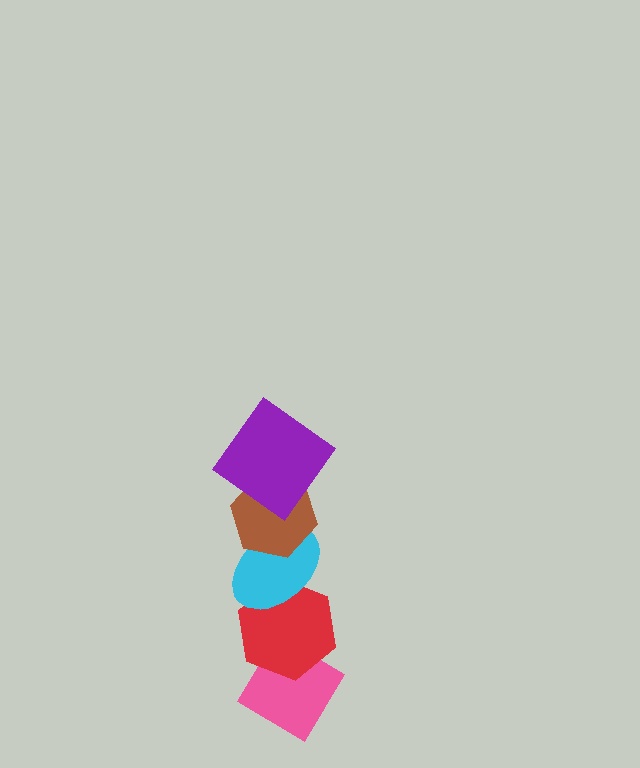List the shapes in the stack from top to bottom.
From top to bottom: the purple diamond, the brown hexagon, the cyan ellipse, the red hexagon, the pink diamond.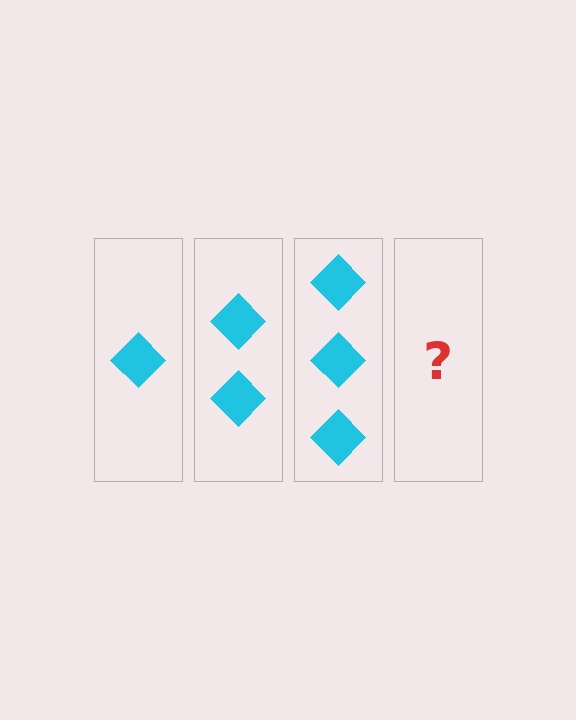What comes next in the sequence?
The next element should be 4 diamonds.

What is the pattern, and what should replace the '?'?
The pattern is that each step adds one more diamond. The '?' should be 4 diamonds.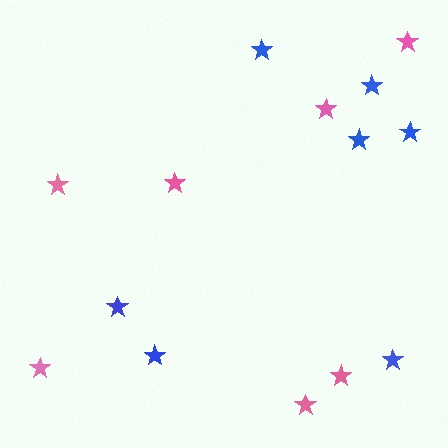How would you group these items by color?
There are 2 groups: one group of pink stars (7) and one group of blue stars (7).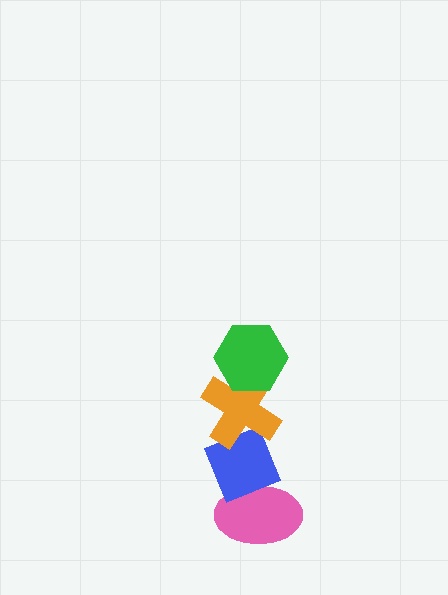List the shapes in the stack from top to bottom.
From top to bottom: the green hexagon, the orange cross, the blue diamond, the pink ellipse.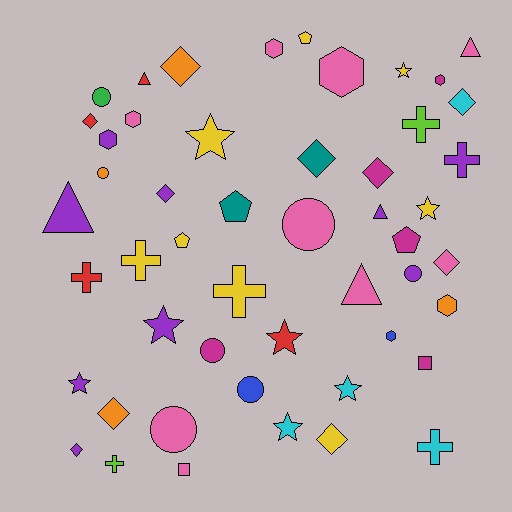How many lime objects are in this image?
There are 2 lime objects.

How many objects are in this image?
There are 50 objects.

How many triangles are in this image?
There are 5 triangles.